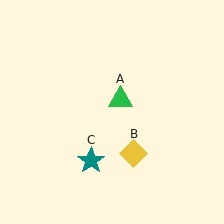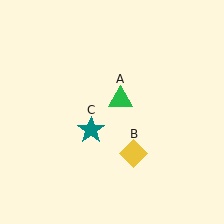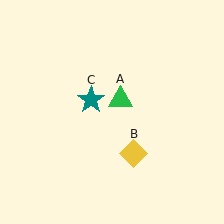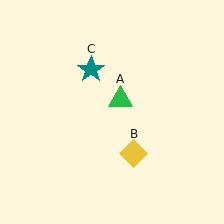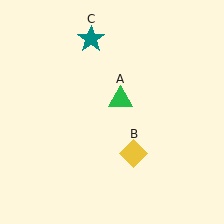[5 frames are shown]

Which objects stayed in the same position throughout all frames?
Green triangle (object A) and yellow diamond (object B) remained stationary.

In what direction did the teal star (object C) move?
The teal star (object C) moved up.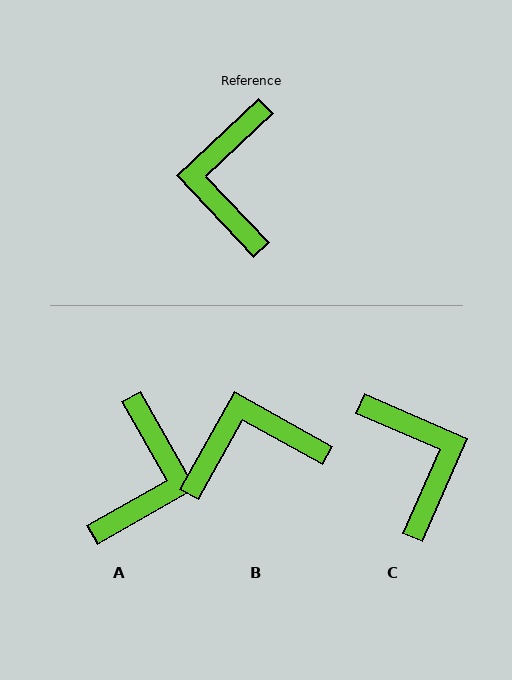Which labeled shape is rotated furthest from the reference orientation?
A, about 166 degrees away.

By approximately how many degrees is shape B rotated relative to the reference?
Approximately 73 degrees clockwise.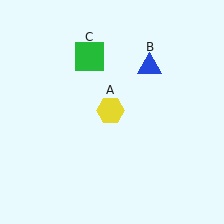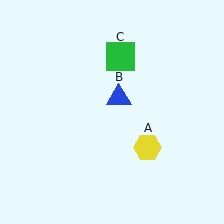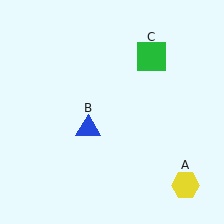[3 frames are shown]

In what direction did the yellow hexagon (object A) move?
The yellow hexagon (object A) moved down and to the right.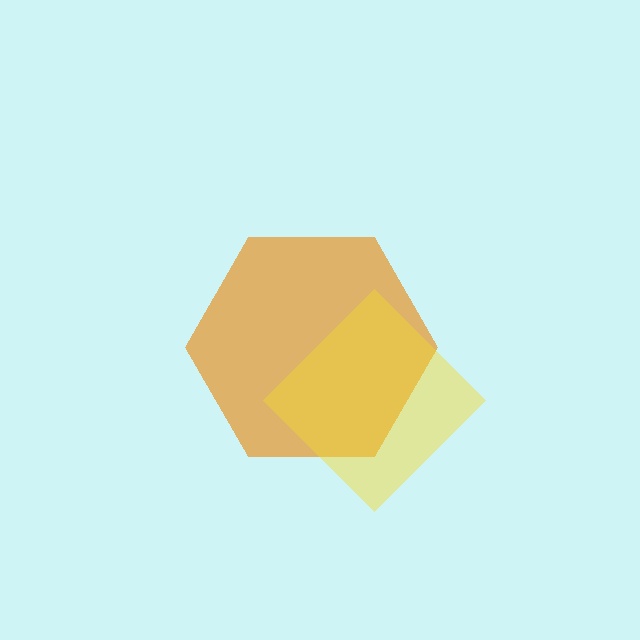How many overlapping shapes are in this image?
There are 2 overlapping shapes in the image.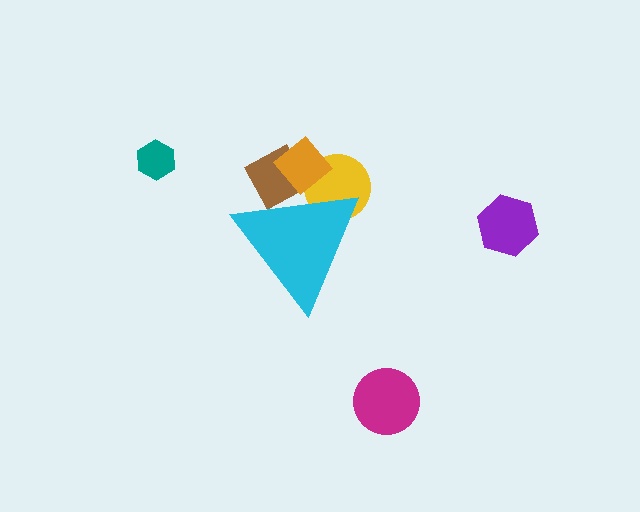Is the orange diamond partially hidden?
Yes, the orange diamond is partially hidden behind the cyan triangle.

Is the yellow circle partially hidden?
Yes, the yellow circle is partially hidden behind the cyan triangle.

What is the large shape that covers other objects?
A cyan triangle.